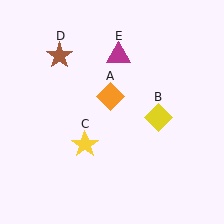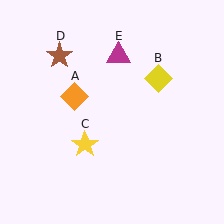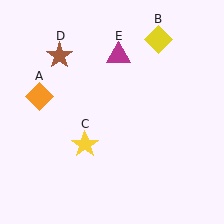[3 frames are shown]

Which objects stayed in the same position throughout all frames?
Yellow star (object C) and brown star (object D) and magenta triangle (object E) remained stationary.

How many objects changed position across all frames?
2 objects changed position: orange diamond (object A), yellow diamond (object B).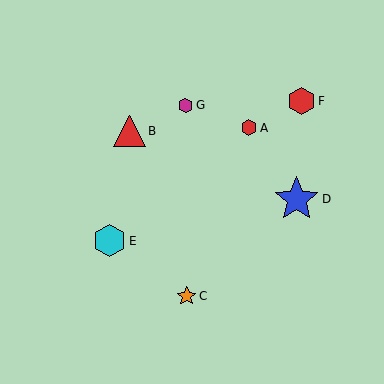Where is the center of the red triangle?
The center of the red triangle is at (129, 131).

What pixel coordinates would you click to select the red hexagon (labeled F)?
Click at (302, 101) to select the red hexagon F.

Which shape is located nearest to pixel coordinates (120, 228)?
The cyan hexagon (labeled E) at (110, 241) is nearest to that location.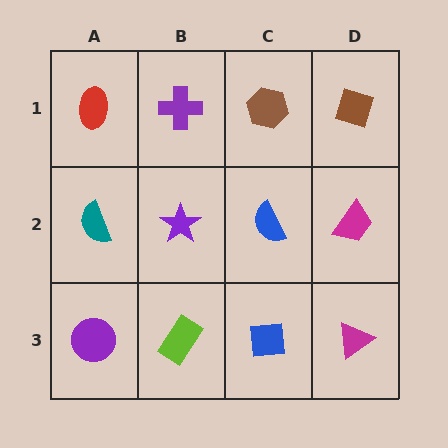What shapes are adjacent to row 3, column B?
A purple star (row 2, column B), a purple circle (row 3, column A), a blue square (row 3, column C).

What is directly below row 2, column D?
A magenta triangle.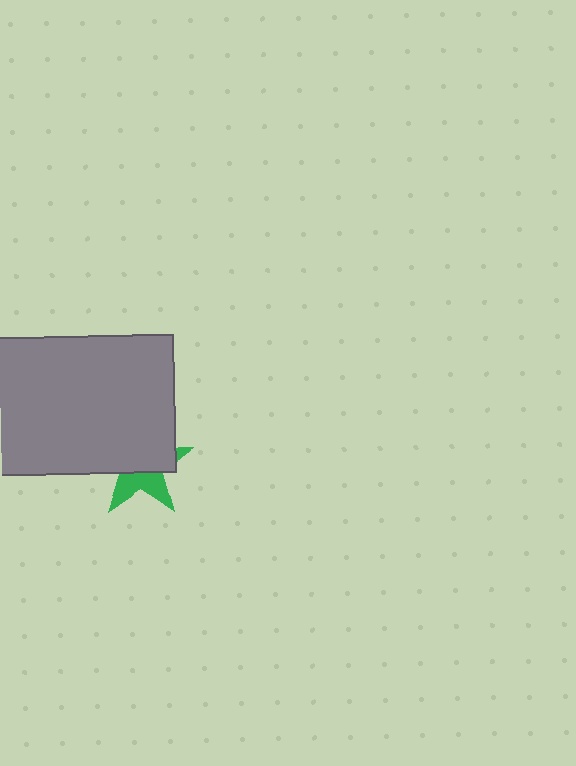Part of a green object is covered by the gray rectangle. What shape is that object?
It is a star.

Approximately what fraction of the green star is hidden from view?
Roughly 60% of the green star is hidden behind the gray rectangle.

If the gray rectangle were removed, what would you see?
You would see the complete green star.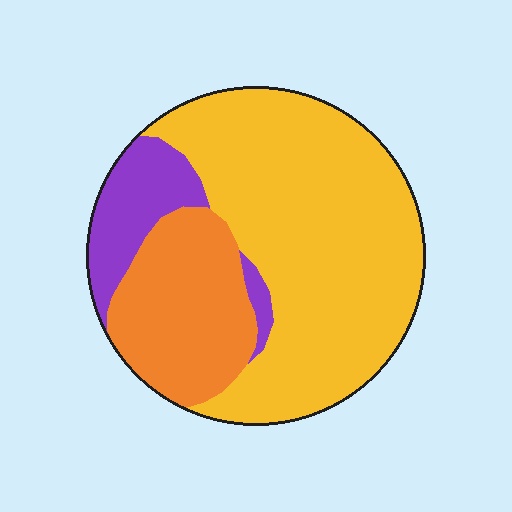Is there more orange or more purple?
Orange.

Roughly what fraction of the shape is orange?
Orange covers roughly 25% of the shape.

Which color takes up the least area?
Purple, at roughly 15%.